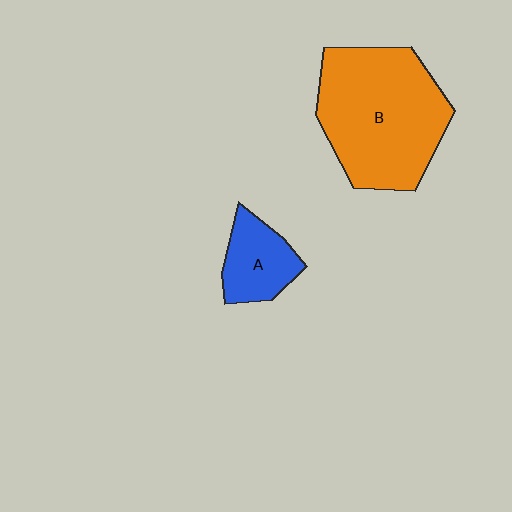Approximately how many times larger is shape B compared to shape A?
Approximately 2.9 times.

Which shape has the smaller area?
Shape A (blue).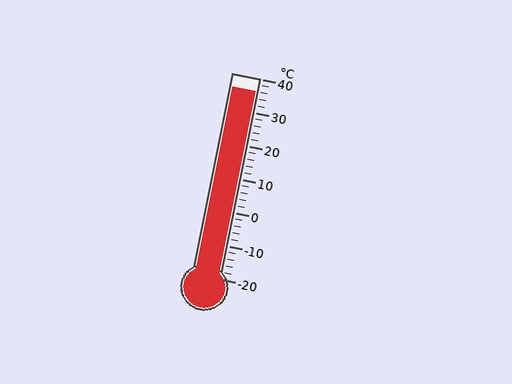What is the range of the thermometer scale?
The thermometer scale ranges from -20°C to 40°C.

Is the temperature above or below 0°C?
The temperature is above 0°C.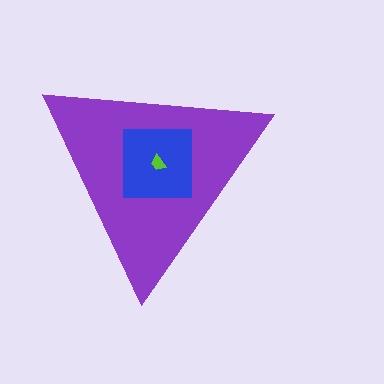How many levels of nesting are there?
3.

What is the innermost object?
The lime trapezoid.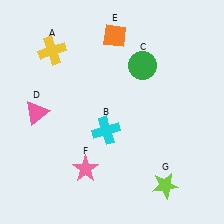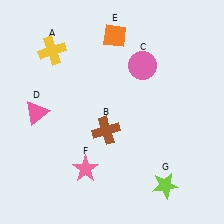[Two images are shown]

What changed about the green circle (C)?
In Image 1, C is green. In Image 2, it changed to pink.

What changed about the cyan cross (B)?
In Image 1, B is cyan. In Image 2, it changed to brown.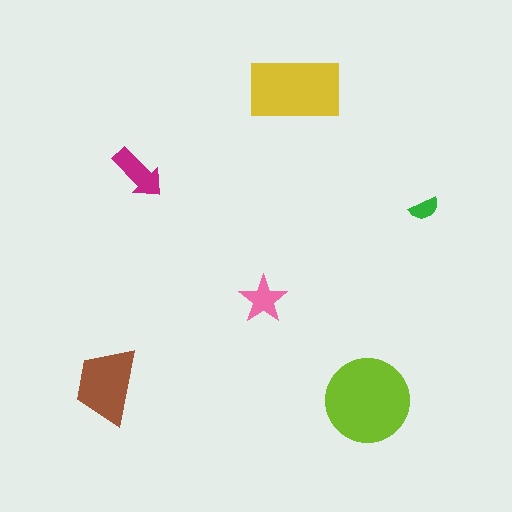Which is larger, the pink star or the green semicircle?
The pink star.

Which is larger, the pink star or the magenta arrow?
The magenta arrow.